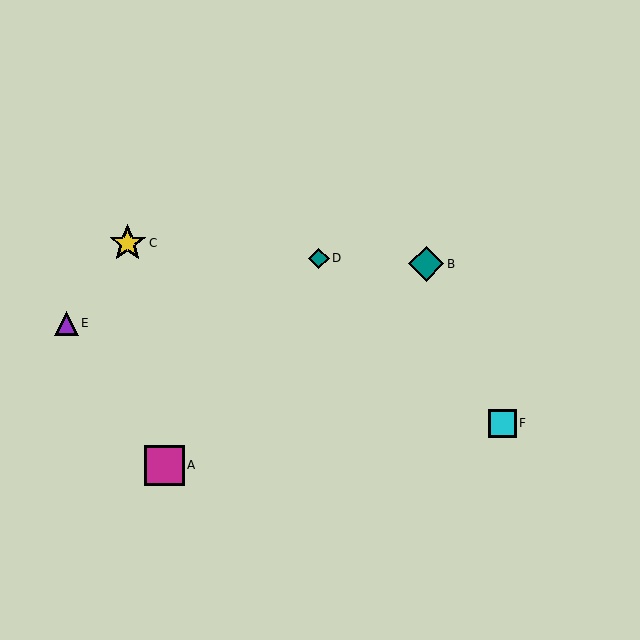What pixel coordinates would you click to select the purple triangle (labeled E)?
Click at (67, 323) to select the purple triangle E.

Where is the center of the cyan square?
The center of the cyan square is at (502, 423).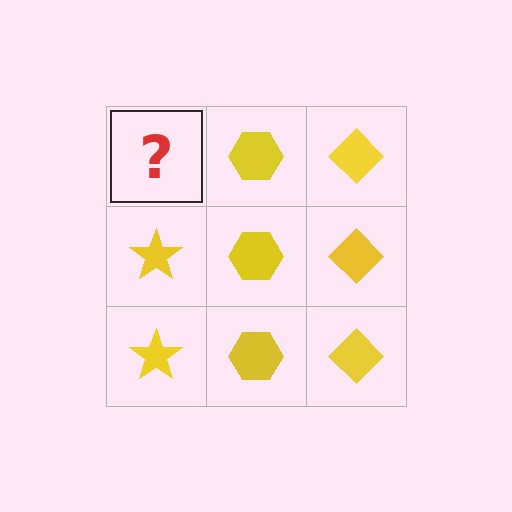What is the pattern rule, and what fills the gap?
The rule is that each column has a consistent shape. The gap should be filled with a yellow star.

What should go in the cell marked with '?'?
The missing cell should contain a yellow star.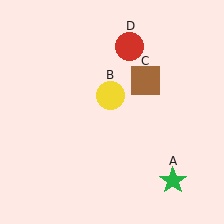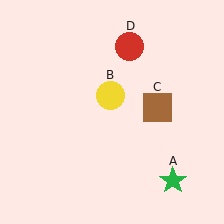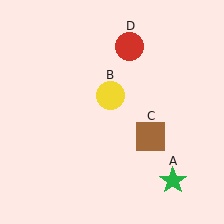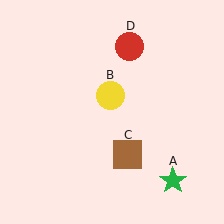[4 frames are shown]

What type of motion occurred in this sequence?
The brown square (object C) rotated clockwise around the center of the scene.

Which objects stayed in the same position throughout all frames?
Green star (object A) and yellow circle (object B) and red circle (object D) remained stationary.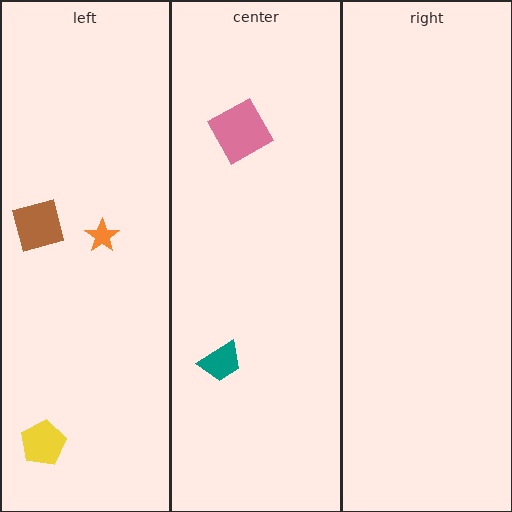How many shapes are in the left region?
3.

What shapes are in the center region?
The teal trapezoid, the pink square.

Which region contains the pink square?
The center region.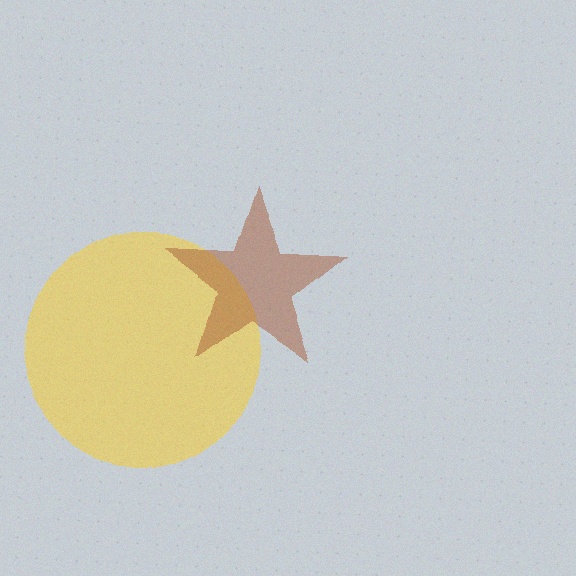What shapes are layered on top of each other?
The layered shapes are: a yellow circle, a brown star.